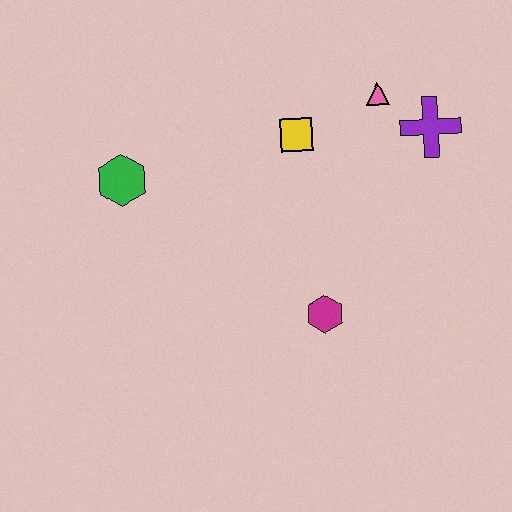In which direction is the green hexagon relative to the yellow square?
The green hexagon is to the left of the yellow square.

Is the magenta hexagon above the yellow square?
No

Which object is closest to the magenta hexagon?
The yellow square is closest to the magenta hexagon.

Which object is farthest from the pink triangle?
The green hexagon is farthest from the pink triangle.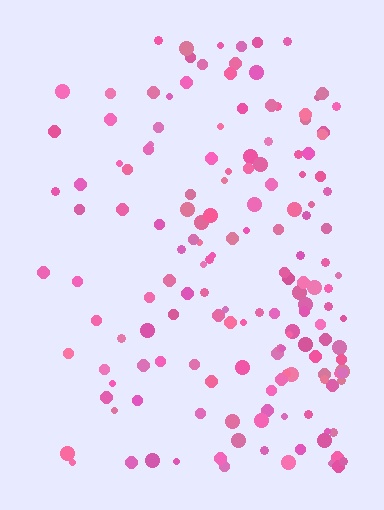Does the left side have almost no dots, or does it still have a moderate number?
Still a moderate number, just noticeably fewer than the right.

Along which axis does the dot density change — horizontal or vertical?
Horizontal.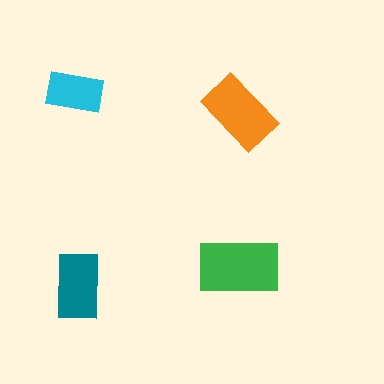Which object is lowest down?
The teal rectangle is bottommost.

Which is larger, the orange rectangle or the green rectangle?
The green one.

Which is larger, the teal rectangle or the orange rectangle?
The orange one.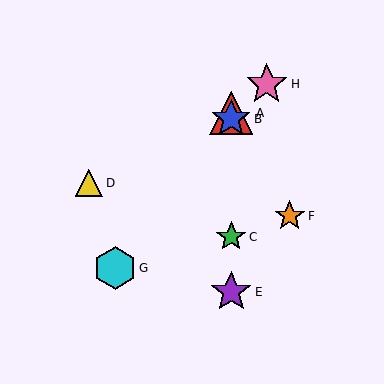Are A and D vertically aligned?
No, A is at x≈231 and D is at x≈89.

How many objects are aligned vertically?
4 objects (A, B, C, E) are aligned vertically.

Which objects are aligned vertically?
Objects A, B, C, E are aligned vertically.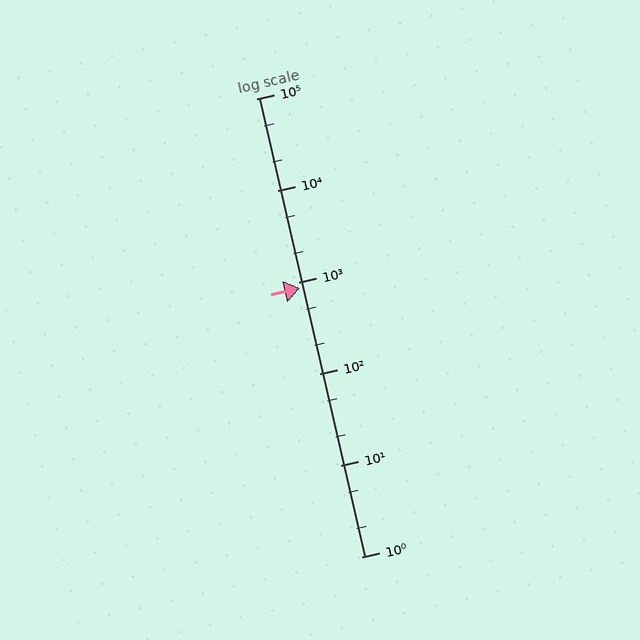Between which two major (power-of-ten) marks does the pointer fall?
The pointer is between 100 and 1000.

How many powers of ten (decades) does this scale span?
The scale spans 5 decades, from 1 to 100000.